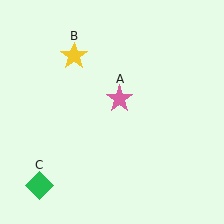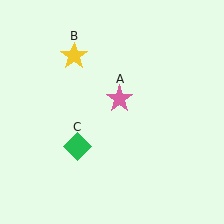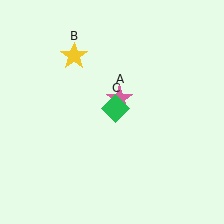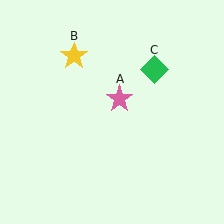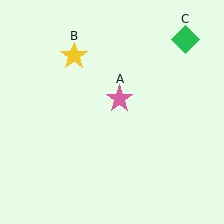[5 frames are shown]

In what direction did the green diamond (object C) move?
The green diamond (object C) moved up and to the right.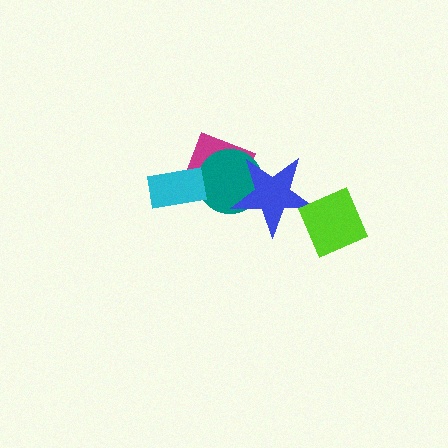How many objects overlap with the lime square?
0 objects overlap with the lime square.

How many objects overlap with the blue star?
2 objects overlap with the blue star.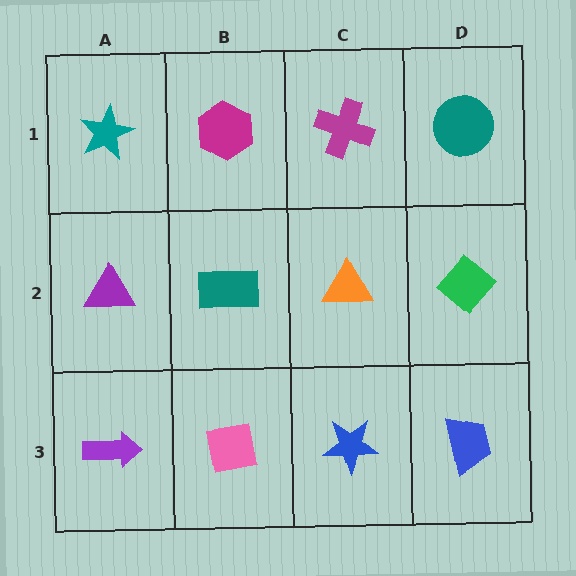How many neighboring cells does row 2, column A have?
3.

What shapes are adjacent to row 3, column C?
An orange triangle (row 2, column C), a pink square (row 3, column B), a blue trapezoid (row 3, column D).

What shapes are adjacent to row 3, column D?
A green diamond (row 2, column D), a blue star (row 3, column C).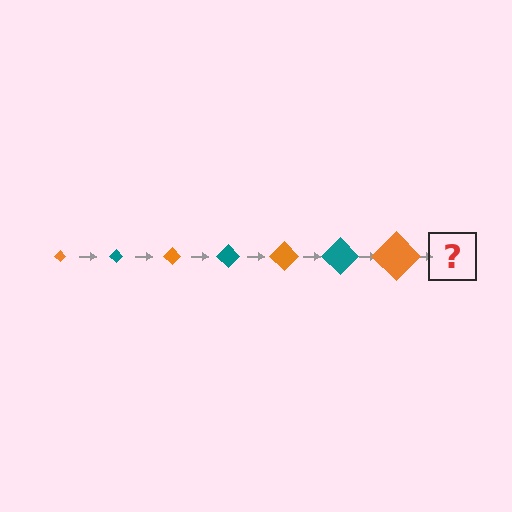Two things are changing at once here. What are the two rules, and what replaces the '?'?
The two rules are that the diamond grows larger each step and the color cycles through orange and teal. The '?' should be a teal diamond, larger than the previous one.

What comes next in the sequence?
The next element should be a teal diamond, larger than the previous one.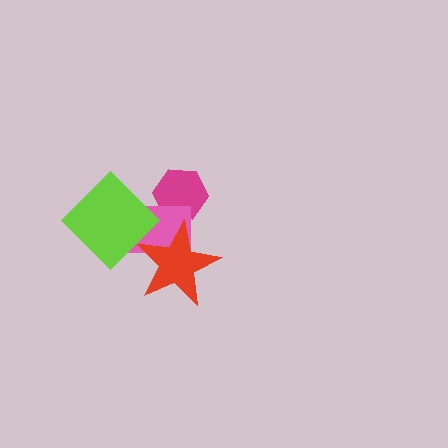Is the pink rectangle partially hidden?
Yes, it is partially covered by another shape.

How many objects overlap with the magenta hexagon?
1 object overlaps with the magenta hexagon.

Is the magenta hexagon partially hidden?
Yes, it is partially covered by another shape.